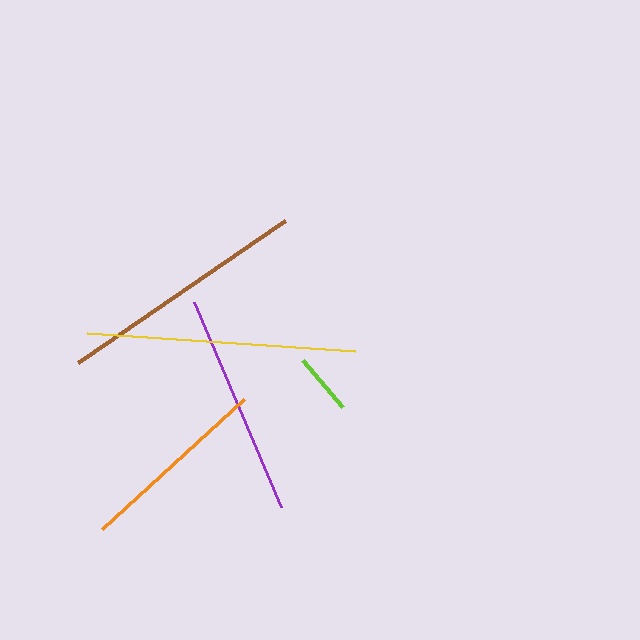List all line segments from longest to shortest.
From longest to shortest: yellow, brown, purple, orange, lime.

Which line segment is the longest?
The yellow line is the longest at approximately 269 pixels.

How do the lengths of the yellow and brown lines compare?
The yellow and brown lines are approximately the same length.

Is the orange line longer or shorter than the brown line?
The brown line is longer than the orange line.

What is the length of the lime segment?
The lime segment is approximately 61 pixels long.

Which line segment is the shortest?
The lime line is the shortest at approximately 61 pixels.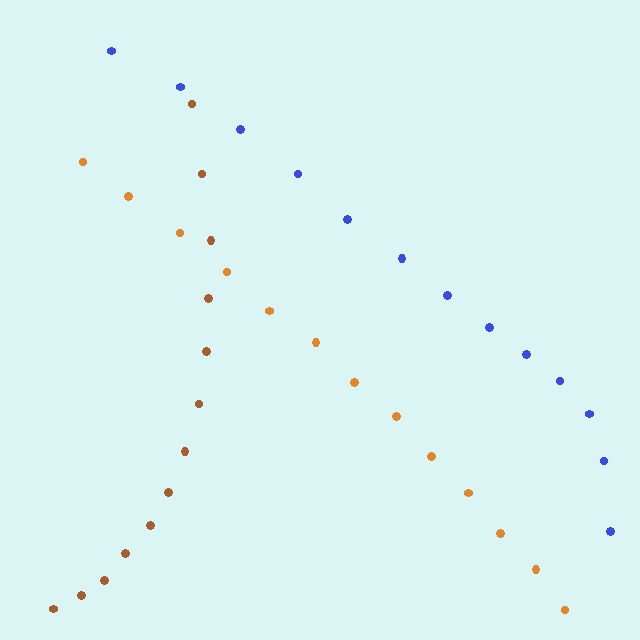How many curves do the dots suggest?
There are 3 distinct paths.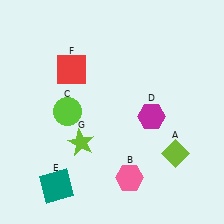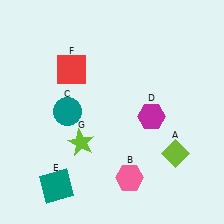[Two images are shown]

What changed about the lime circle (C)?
In Image 1, C is lime. In Image 2, it changed to teal.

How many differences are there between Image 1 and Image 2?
There is 1 difference between the two images.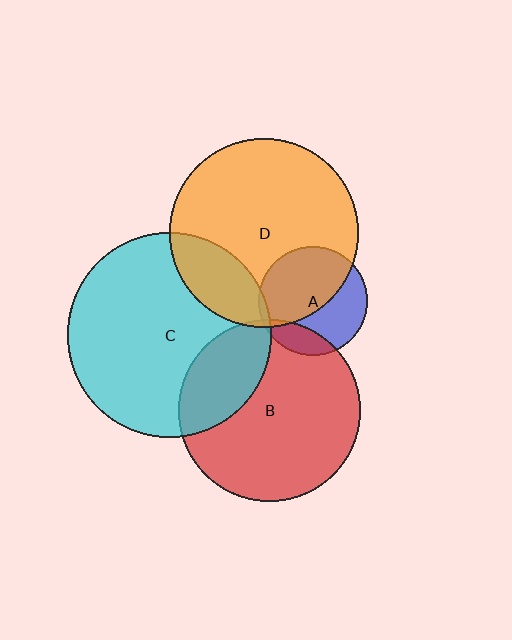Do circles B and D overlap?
Yes.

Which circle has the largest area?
Circle C (cyan).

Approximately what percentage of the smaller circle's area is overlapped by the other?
Approximately 5%.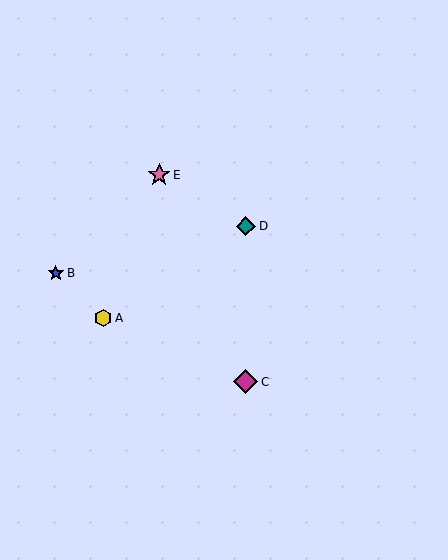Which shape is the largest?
The magenta diamond (labeled C) is the largest.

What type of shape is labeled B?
Shape B is a blue star.